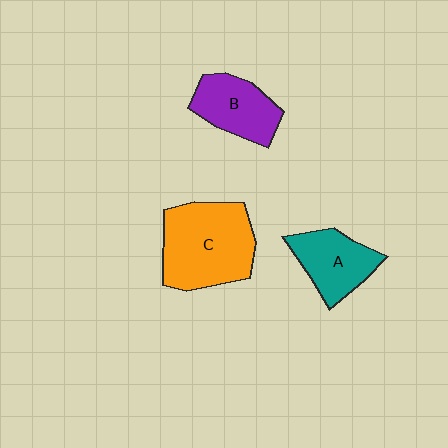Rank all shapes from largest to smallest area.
From largest to smallest: C (orange), A (teal), B (purple).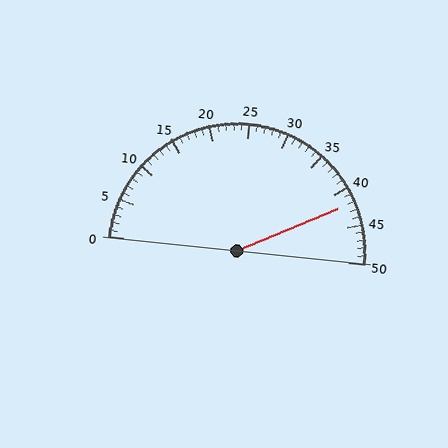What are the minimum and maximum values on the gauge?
The gauge ranges from 0 to 50.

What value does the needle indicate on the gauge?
The needle indicates approximately 42.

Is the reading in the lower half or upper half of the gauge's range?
The reading is in the upper half of the range (0 to 50).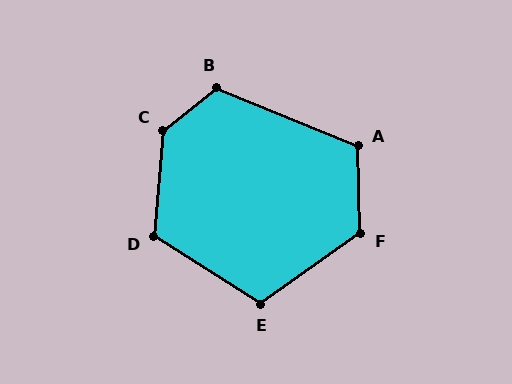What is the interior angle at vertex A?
Approximately 114 degrees (obtuse).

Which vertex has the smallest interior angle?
E, at approximately 113 degrees.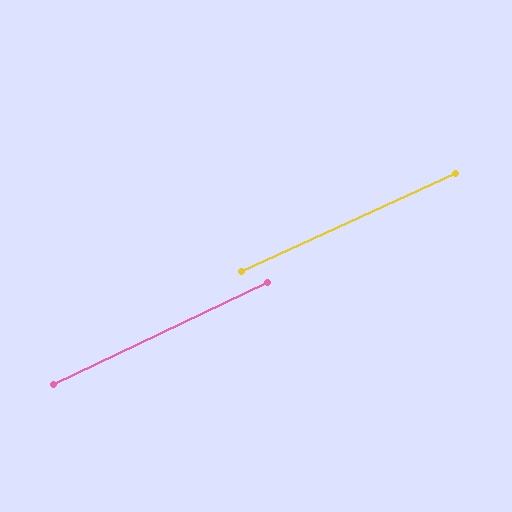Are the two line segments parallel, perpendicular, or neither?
Parallel — their directions differ by only 0.8°.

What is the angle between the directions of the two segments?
Approximately 1 degree.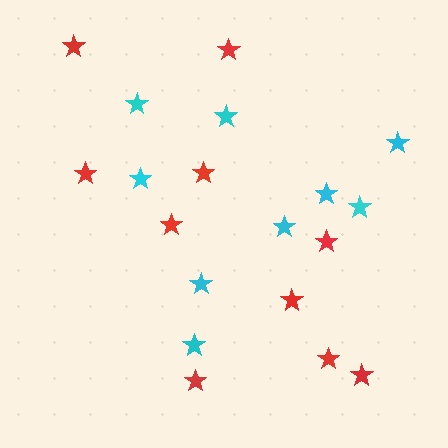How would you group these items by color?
There are 2 groups: one group of red stars (10) and one group of cyan stars (9).